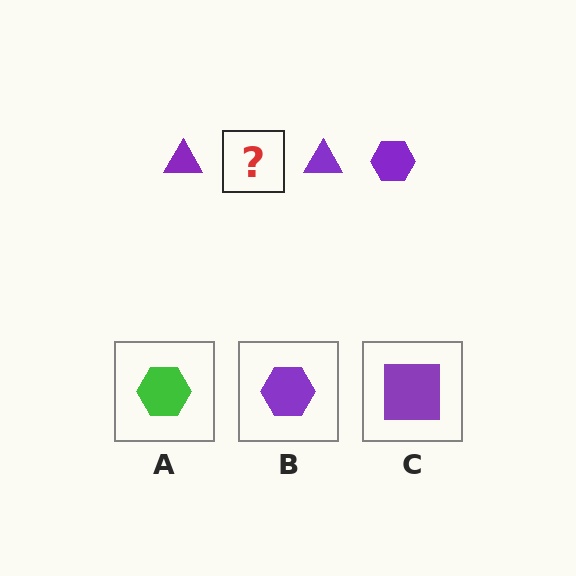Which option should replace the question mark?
Option B.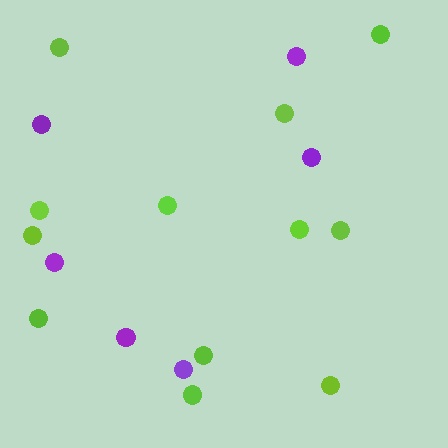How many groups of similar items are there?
There are 2 groups: one group of purple circles (6) and one group of lime circles (12).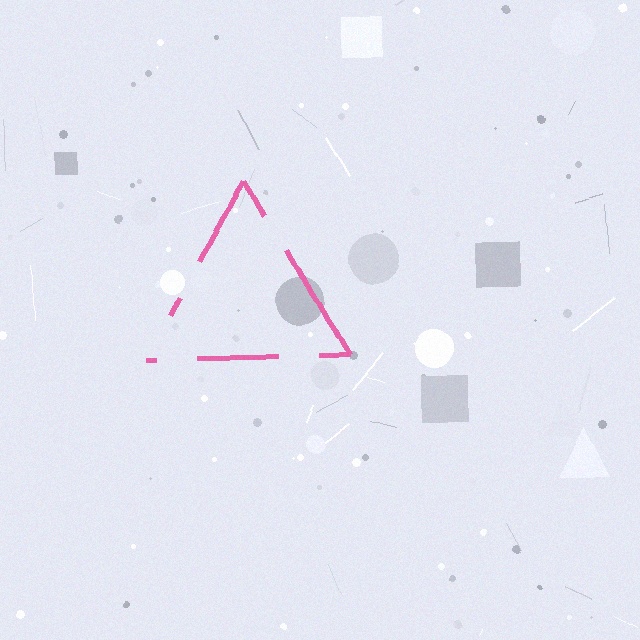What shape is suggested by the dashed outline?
The dashed outline suggests a triangle.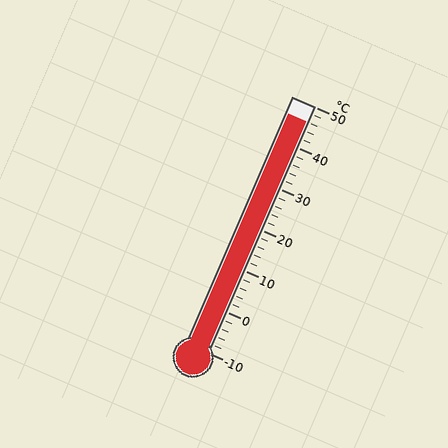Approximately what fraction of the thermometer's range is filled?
The thermometer is filled to approximately 95% of its range.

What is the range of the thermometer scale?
The thermometer scale ranges from -10°C to 50°C.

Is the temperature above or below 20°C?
The temperature is above 20°C.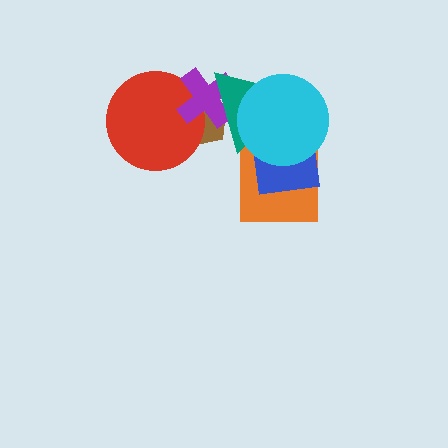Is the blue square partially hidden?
Yes, it is partially covered by another shape.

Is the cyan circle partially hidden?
No, no other shape covers it.